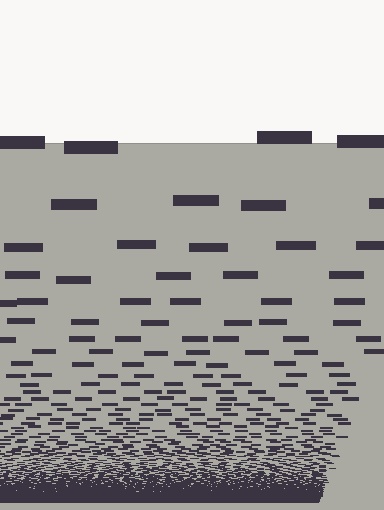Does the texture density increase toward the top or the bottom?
Density increases toward the bottom.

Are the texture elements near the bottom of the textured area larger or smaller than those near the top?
Smaller. The gradient is inverted — elements near the bottom are smaller and denser.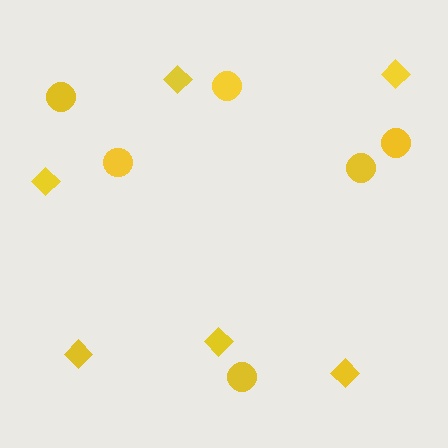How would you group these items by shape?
There are 2 groups: one group of diamonds (6) and one group of circles (6).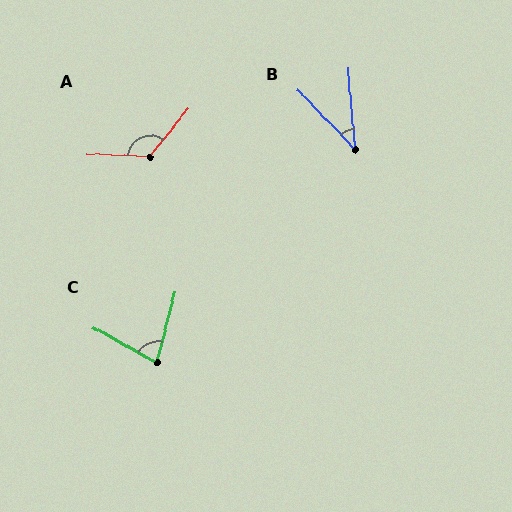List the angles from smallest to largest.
B (39°), C (75°), A (126°).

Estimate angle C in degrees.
Approximately 75 degrees.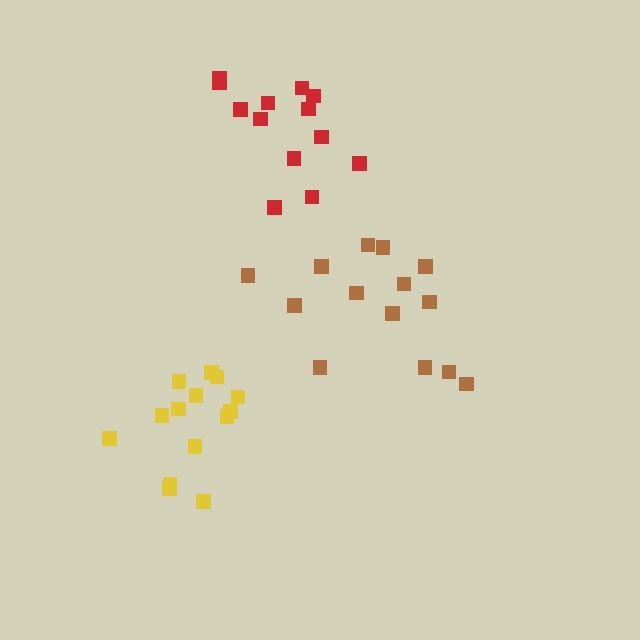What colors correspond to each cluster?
The clusters are colored: brown, red, yellow.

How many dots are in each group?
Group 1: 14 dots, Group 2: 13 dots, Group 3: 14 dots (41 total).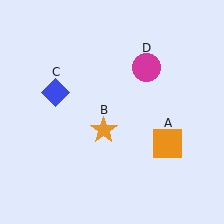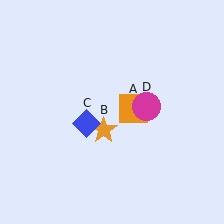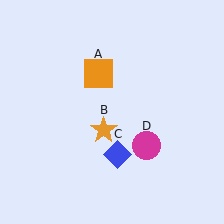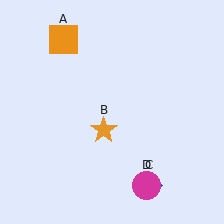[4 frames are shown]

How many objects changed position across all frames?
3 objects changed position: orange square (object A), blue diamond (object C), magenta circle (object D).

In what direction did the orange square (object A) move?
The orange square (object A) moved up and to the left.